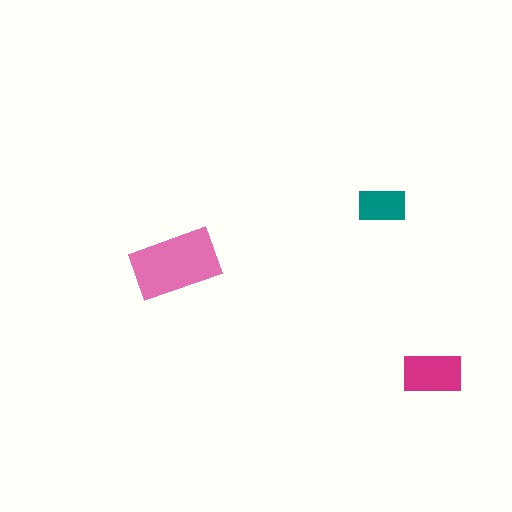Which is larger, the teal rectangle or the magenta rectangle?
The magenta one.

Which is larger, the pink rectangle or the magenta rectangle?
The pink one.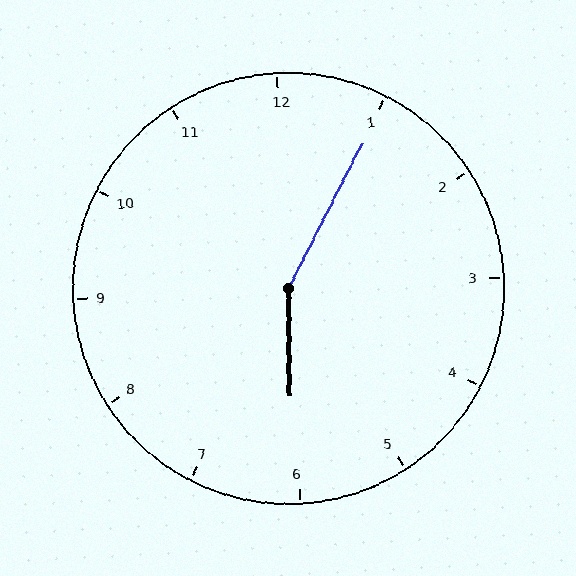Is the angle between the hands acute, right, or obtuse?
It is obtuse.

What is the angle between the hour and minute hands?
Approximately 152 degrees.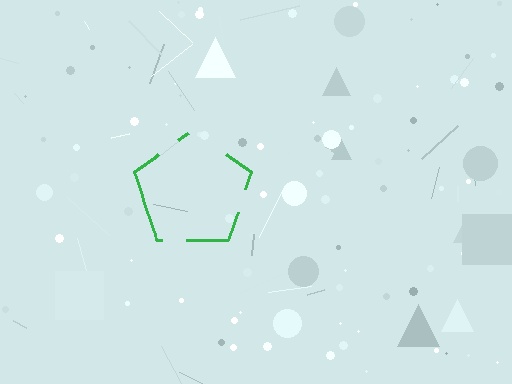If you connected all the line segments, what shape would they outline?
They would outline a pentagon.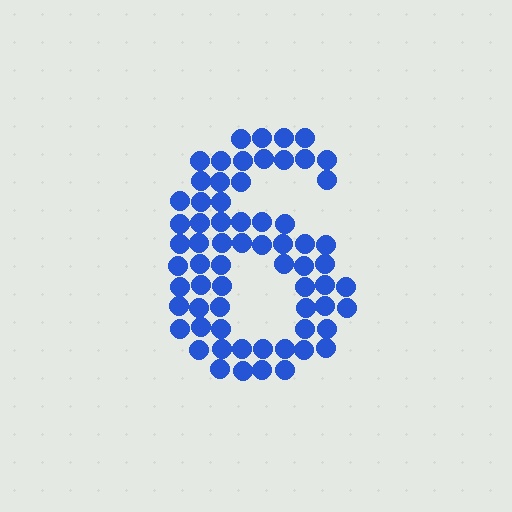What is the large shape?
The large shape is the digit 6.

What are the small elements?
The small elements are circles.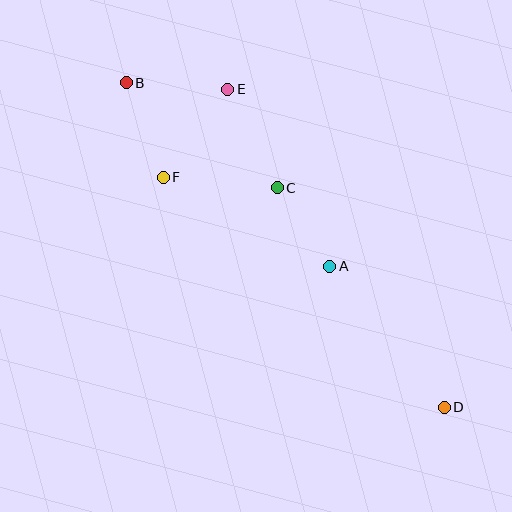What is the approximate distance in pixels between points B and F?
The distance between B and F is approximately 102 pixels.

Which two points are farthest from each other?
Points B and D are farthest from each other.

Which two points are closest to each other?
Points A and C are closest to each other.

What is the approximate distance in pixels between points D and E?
The distance between D and E is approximately 385 pixels.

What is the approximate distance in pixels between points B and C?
The distance between B and C is approximately 184 pixels.